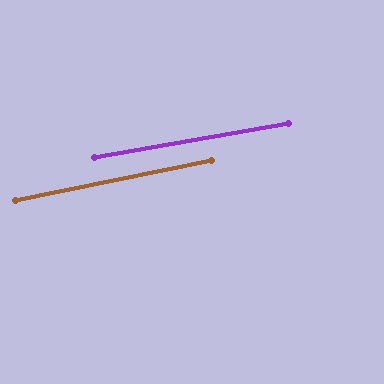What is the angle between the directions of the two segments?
Approximately 2 degrees.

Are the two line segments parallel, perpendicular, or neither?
Parallel — their directions differ by only 1.6°.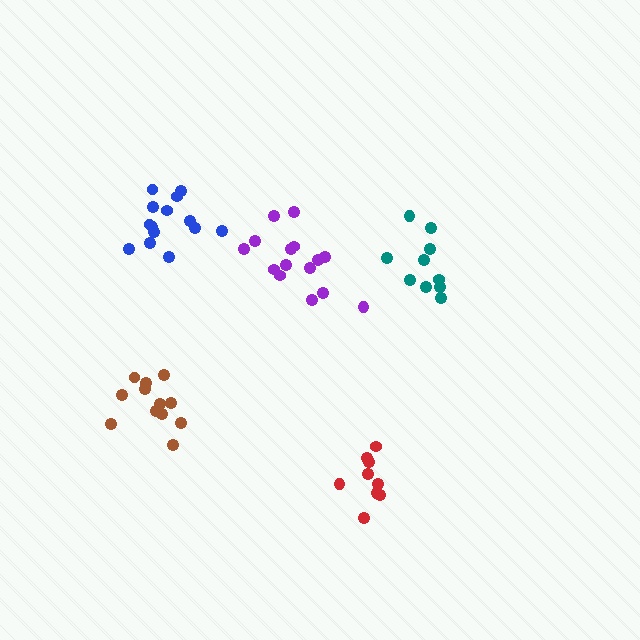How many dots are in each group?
Group 1: 14 dots, Group 2: 10 dots, Group 3: 12 dots, Group 4: 15 dots, Group 5: 9 dots (60 total).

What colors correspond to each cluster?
The clusters are colored: blue, teal, brown, purple, red.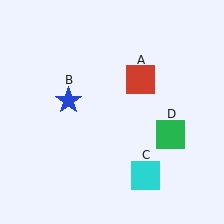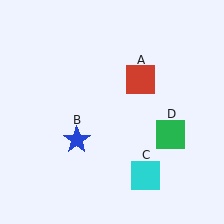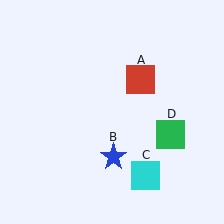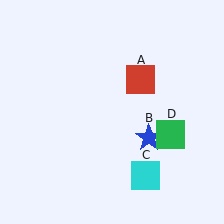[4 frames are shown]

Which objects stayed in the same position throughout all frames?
Red square (object A) and cyan square (object C) and green square (object D) remained stationary.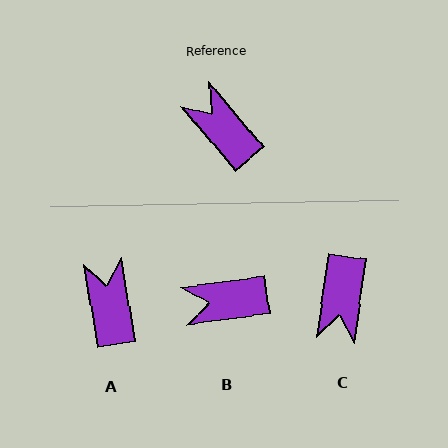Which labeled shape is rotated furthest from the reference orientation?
C, about 131 degrees away.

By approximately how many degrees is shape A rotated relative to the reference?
Approximately 30 degrees clockwise.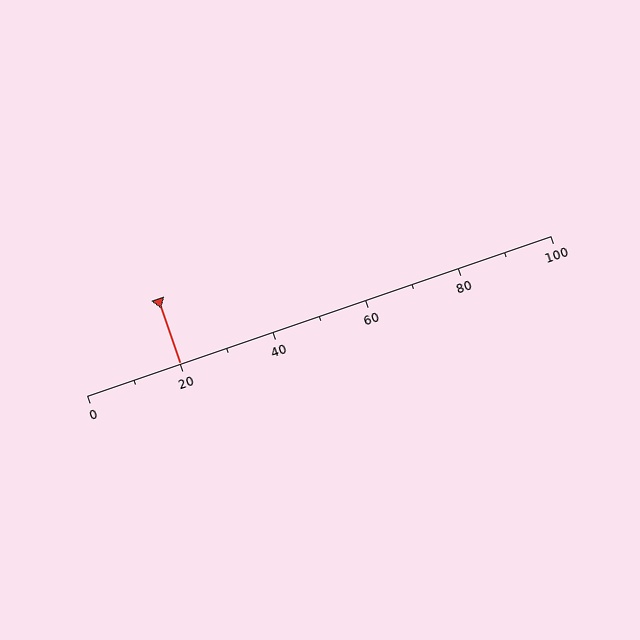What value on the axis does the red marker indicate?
The marker indicates approximately 20.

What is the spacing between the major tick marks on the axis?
The major ticks are spaced 20 apart.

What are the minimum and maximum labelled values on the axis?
The axis runs from 0 to 100.